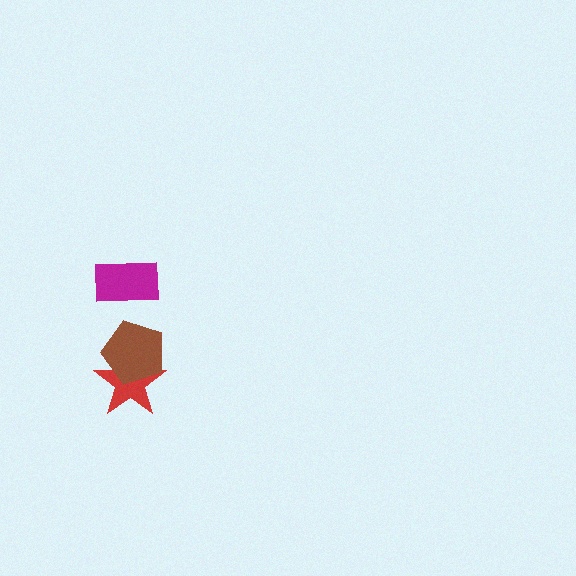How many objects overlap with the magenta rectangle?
0 objects overlap with the magenta rectangle.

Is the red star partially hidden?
Yes, it is partially covered by another shape.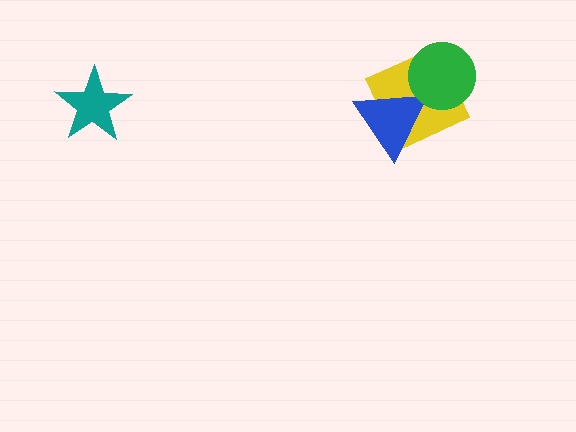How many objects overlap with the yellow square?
2 objects overlap with the yellow square.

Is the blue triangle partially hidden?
Yes, it is partially covered by another shape.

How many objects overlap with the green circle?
2 objects overlap with the green circle.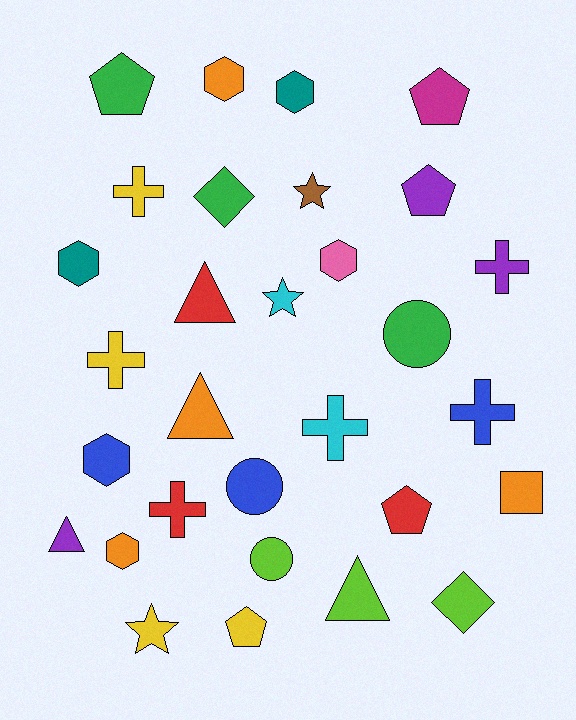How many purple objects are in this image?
There are 3 purple objects.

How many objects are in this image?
There are 30 objects.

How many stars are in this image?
There are 3 stars.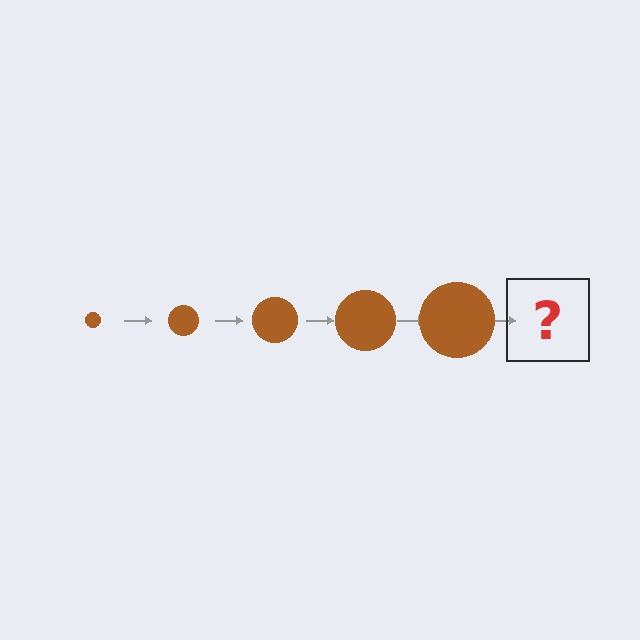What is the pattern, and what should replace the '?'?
The pattern is that the circle gets progressively larger each step. The '?' should be a brown circle, larger than the previous one.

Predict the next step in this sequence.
The next step is a brown circle, larger than the previous one.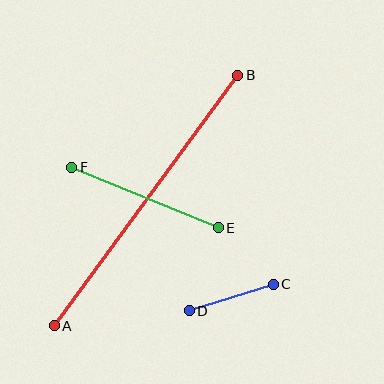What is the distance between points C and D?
The distance is approximately 88 pixels.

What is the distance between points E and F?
The distance is approximately 159 pixels.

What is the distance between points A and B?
The distance is approximately 310 pixels.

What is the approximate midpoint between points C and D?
The midpoint is at approximately (231, 297) pixels.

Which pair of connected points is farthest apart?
Points A and B are farthest apart.